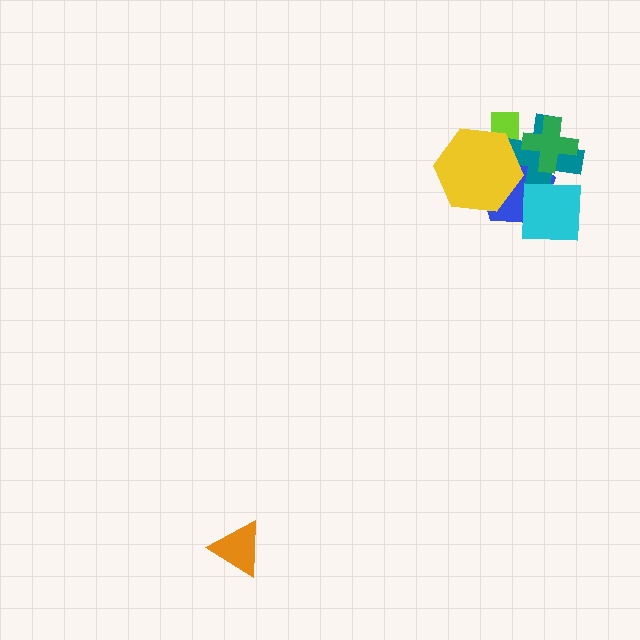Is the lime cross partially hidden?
Yes, it is partially covered by another shape.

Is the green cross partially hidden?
No, no other shape covers it.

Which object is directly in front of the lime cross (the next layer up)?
The blue pentagon is directly in front of the lime cross.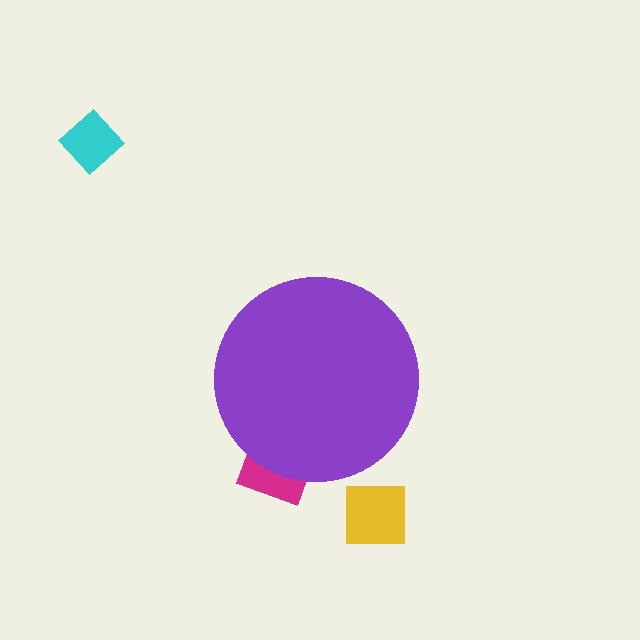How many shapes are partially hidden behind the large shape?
1 shape is partially hidden.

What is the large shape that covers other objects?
A purple circle.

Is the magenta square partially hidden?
Yes, the magenta square is partially hidden behind the purple circle.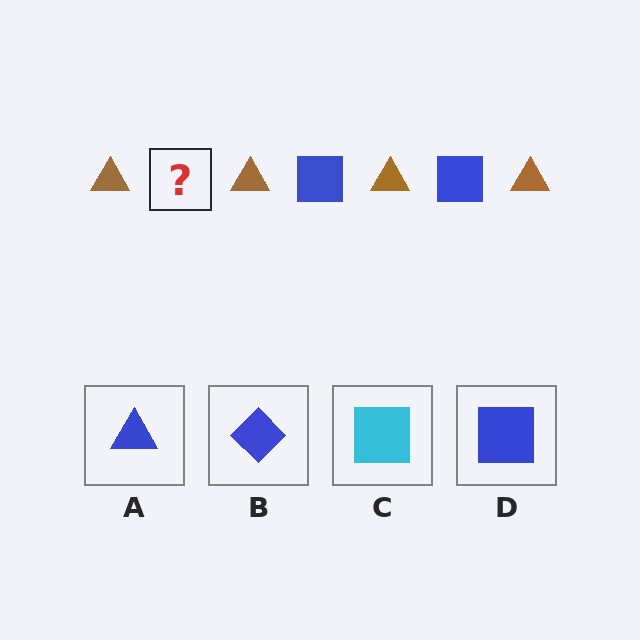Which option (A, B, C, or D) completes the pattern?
D.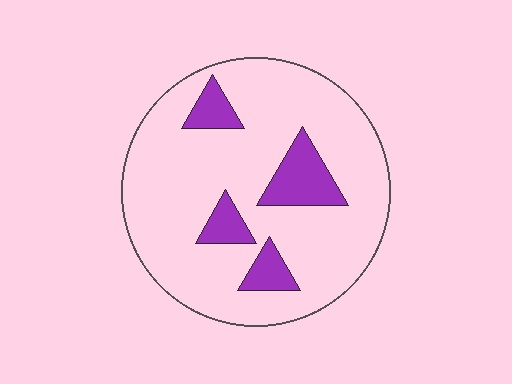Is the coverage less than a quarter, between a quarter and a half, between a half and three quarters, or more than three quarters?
Less than a quarter.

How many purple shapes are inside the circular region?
4.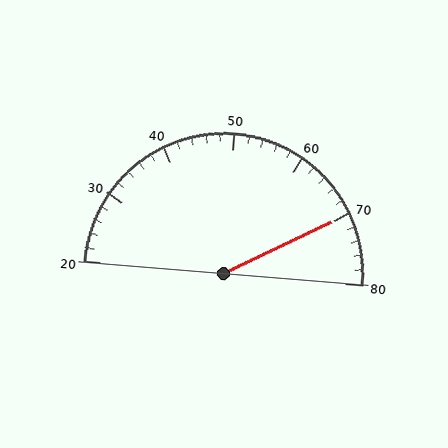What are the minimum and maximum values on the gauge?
The gauge ranges from 20 to 80.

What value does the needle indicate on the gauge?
The needle indicates approximately 70.